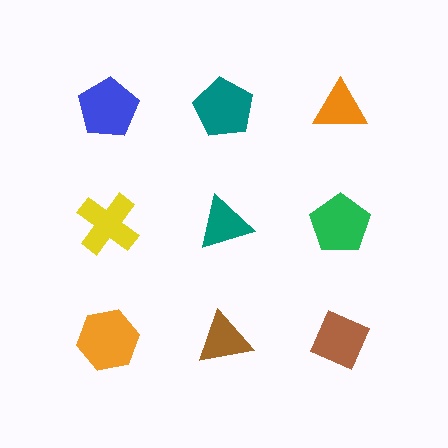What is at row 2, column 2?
A teal triangle.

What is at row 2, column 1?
A yellow cross.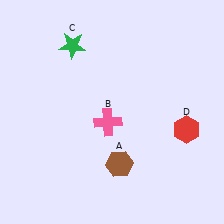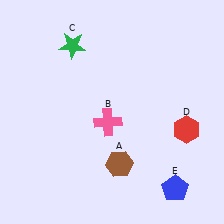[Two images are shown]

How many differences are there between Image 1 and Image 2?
There is 1 difference between the two images.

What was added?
A blue pentagon (E) was added in Image 2.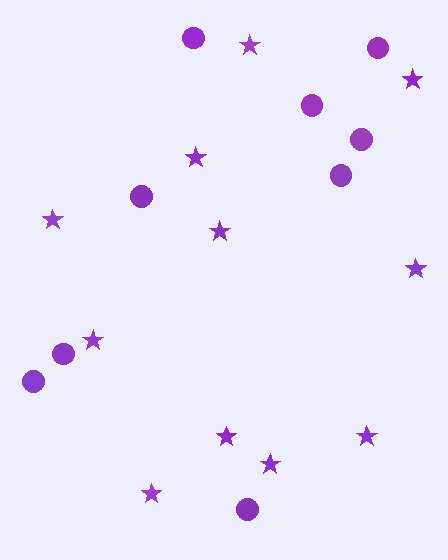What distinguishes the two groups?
There are 2 groups: one group of stars (11) and one group of circles (9).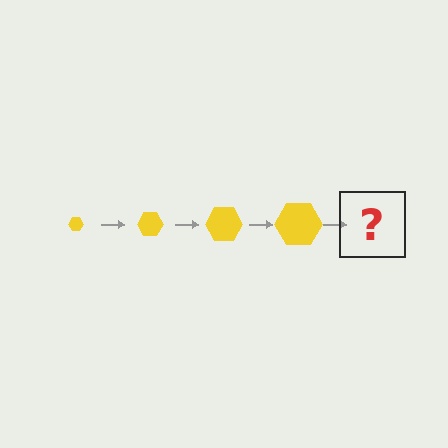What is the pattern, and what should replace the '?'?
The pattern is that the hexagon gets progressively larger each step. The '?' should be a yellow hexagon, larger than the previous one.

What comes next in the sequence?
The next element should be a yellow hexagon, larger than the previous one.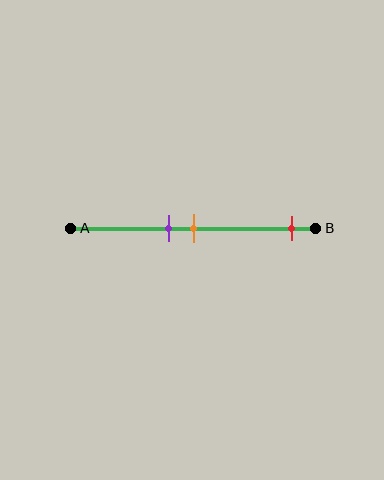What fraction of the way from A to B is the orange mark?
The orange mark is approximately 50% (0.5) of the way from A to B.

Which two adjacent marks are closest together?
The purple and orange marks are the closest adjacent pair.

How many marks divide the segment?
There are 3 marks dividing the segment.